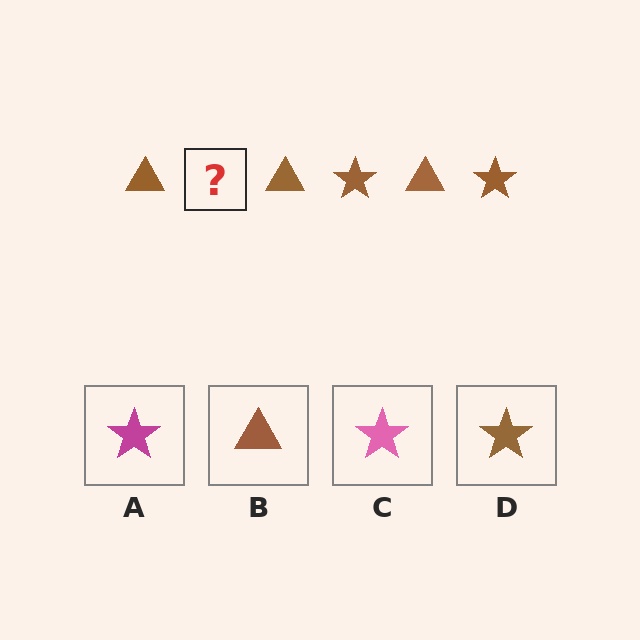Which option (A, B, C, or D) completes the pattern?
D.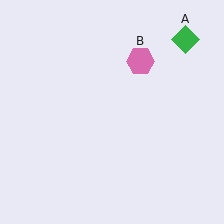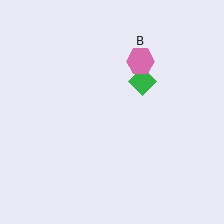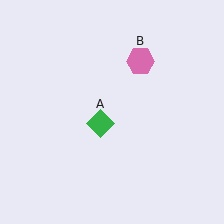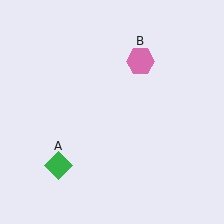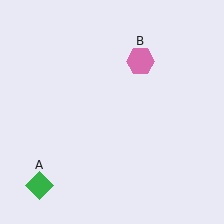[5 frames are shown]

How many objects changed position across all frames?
1 object changed position: green diamond (object A).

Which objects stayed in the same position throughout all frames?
Pink hexagon (object B) remained stationary.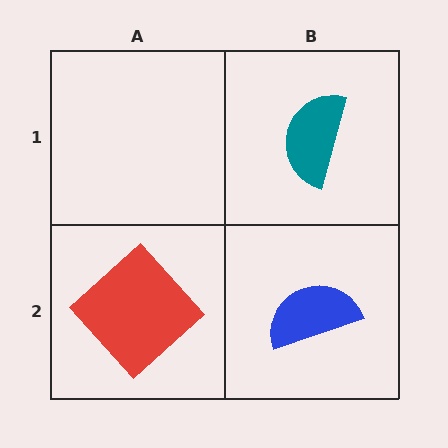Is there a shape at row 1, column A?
No, that cell is empty.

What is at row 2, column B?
A blue semicircle.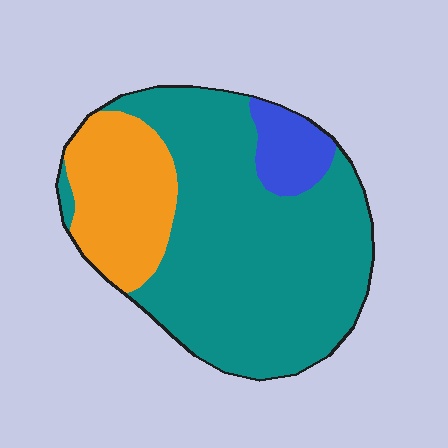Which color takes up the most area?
Teal, at roughly 70%.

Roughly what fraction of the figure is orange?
Orange takes up between a sixth and a third of the figure.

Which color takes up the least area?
Blue, at roughly 10%.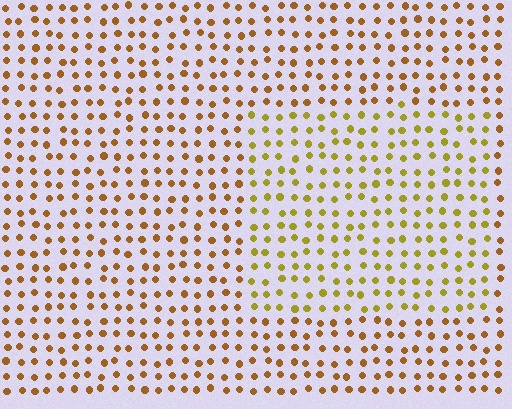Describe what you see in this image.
The image is filled with small brown elements in a uniform arrangement. A rectangle-shaped region is visible where the elements are tinted to a slightly different hue, forming a subtle color boundary.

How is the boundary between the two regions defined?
The boundary is defined purely by a slight shift in hue (about 28 degrees). Spacing, size, and orientation are identical on both sides.